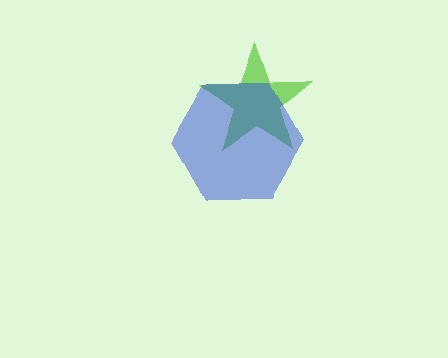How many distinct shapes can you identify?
There are 2 distinct shapes: a lime star, a blue hexagon.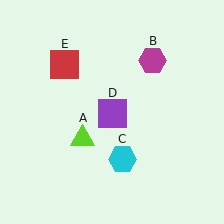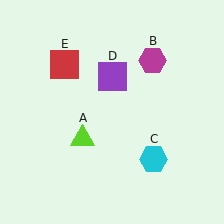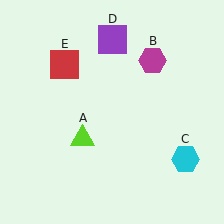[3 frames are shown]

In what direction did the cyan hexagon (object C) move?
The cyan hexagon (object C) moved right.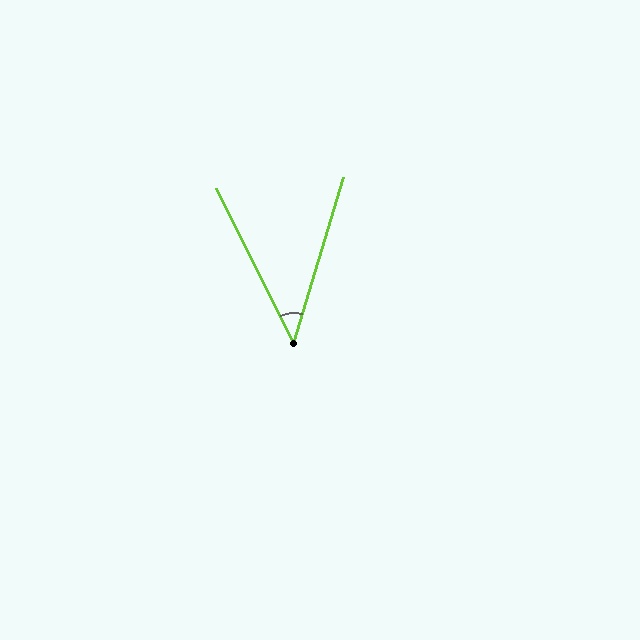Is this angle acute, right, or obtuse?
It is acute.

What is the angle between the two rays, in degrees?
Approximately 43 degrees.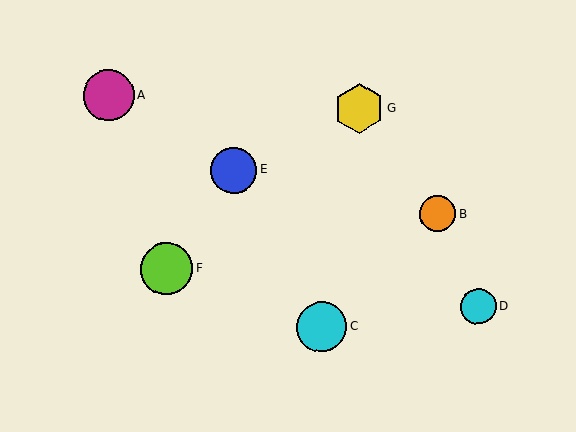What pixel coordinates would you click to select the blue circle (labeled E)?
Click at (233, 170) to select the blue circle E.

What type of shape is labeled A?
Shape A is a magenta circle.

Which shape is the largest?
The lime circle (labeled F) is the largest.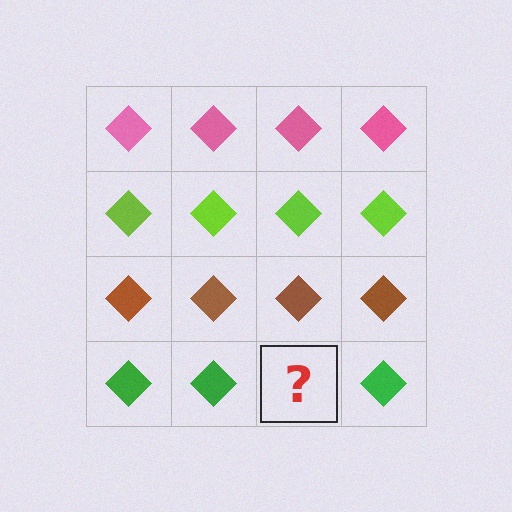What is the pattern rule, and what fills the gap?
The rule is that each row has a consistent color. The gap should be filled with a green diamond.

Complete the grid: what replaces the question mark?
The question mark should be replaced with a green diamond.